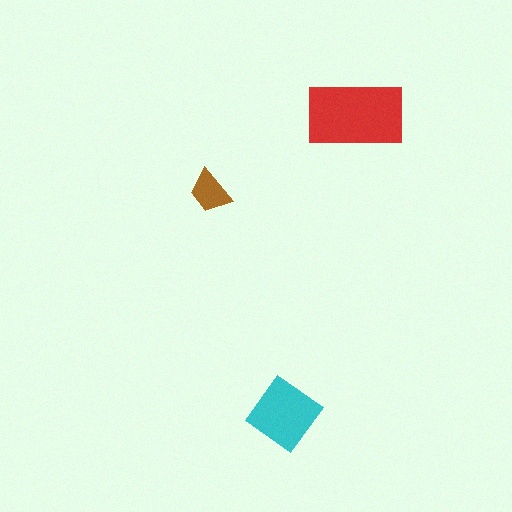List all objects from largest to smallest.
The red rectangle, the cyan diamond, the brown trapezoid.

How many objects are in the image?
There are 3 objects in the image.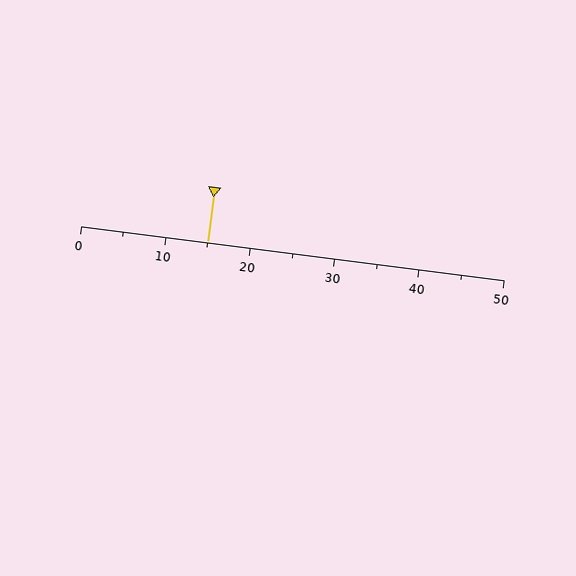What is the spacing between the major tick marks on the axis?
The major ticks are spaced 10 apart.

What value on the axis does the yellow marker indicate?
The marker indicates approximately 15.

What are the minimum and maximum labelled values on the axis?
The axis runs from 0 to 50.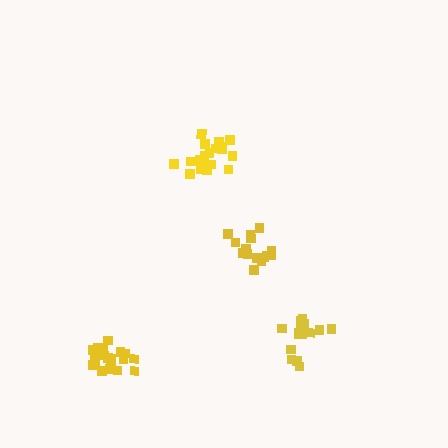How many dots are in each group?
Group 1: 16 dots, Group 2: 19 dots, Group 3: 15 dots, Group 4: 19 dots (69 total).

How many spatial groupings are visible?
There are 4 spatial groupings.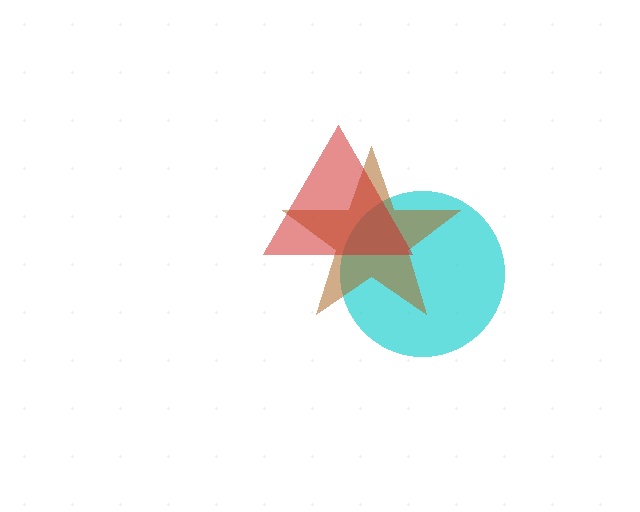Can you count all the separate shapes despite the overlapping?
Yes, there are 3 separate shapes.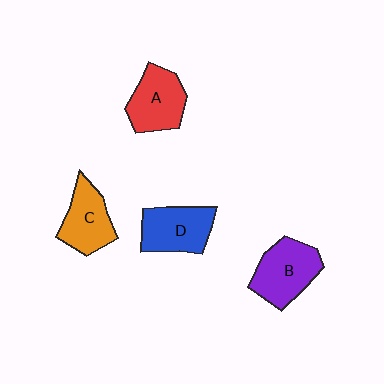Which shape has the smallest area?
Shape C (orange).